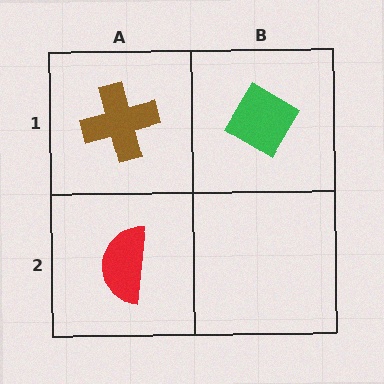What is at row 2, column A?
A red semicircle.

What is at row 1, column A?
A brown cross.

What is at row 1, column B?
A green diamond.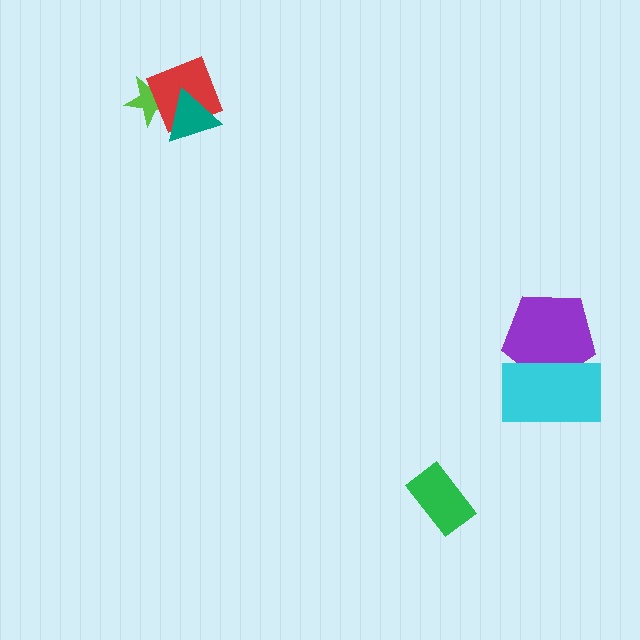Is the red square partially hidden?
Yes, it is partially covered by another shape.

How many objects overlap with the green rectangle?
0 objects overlap with the green rectangle.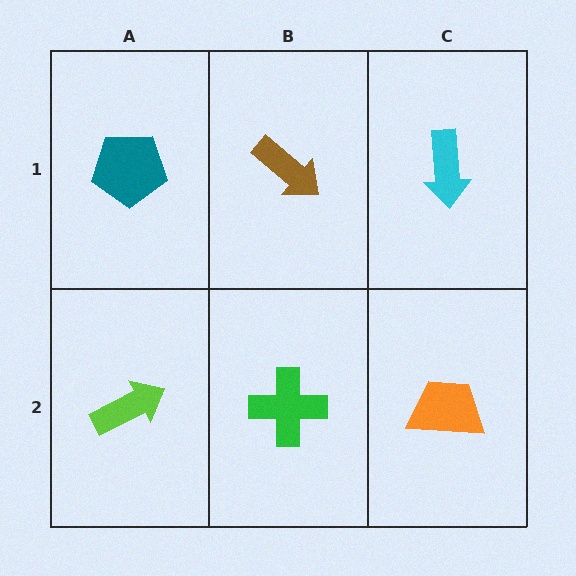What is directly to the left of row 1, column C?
A brown arrow.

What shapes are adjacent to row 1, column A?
A lime arrow (row 2, column A), a brown arrow (row 1, column B).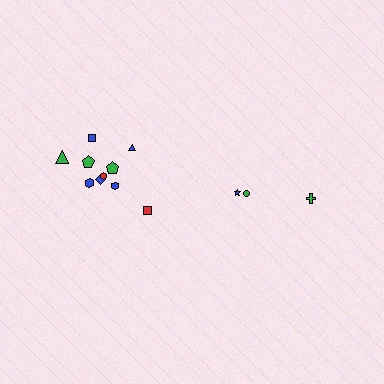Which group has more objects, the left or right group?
The left group.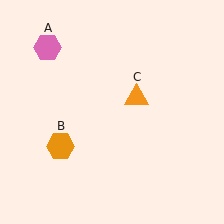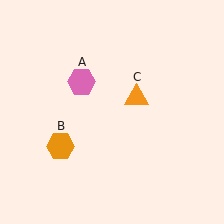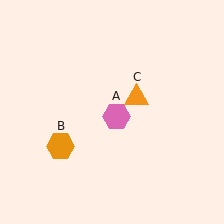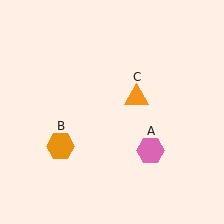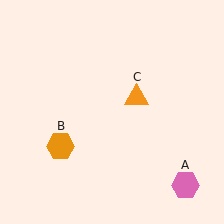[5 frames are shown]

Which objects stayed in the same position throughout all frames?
Orange hexagon (object B) and orange triangle (object C) remained stationary.